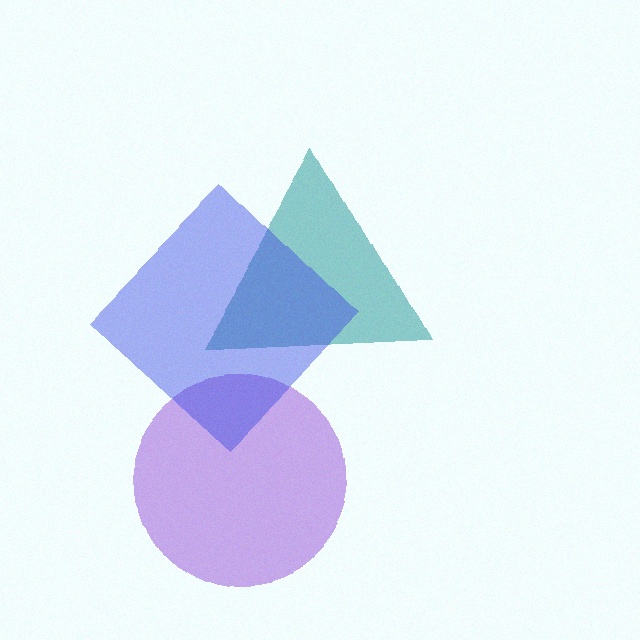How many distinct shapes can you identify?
There are 3 distinct shapes: a teal triangle, a purple circle, a blue diamond.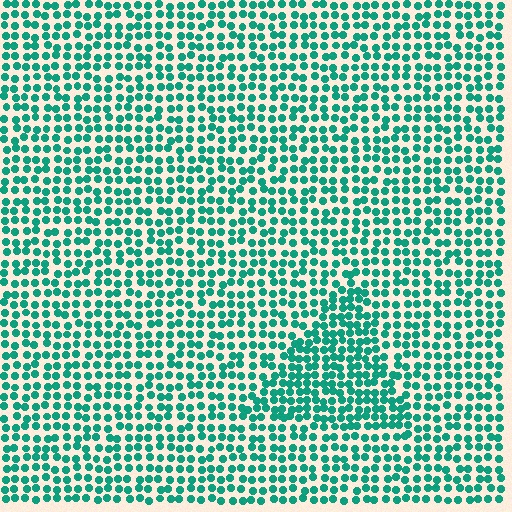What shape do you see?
I see a triangle.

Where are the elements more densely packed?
The elements are more densely packed inside the triangle boundary.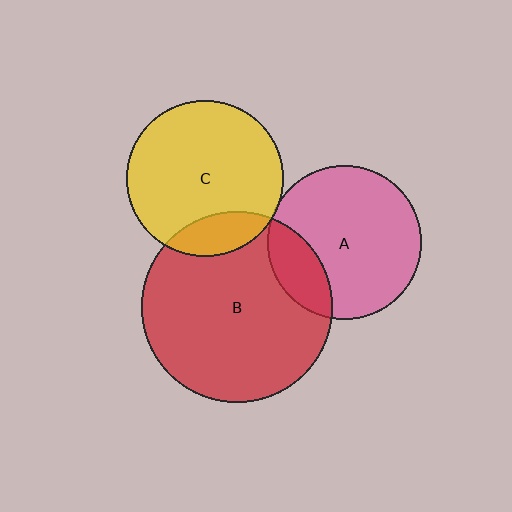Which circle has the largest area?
Circle B (red).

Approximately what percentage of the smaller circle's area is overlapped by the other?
Approximately 15%.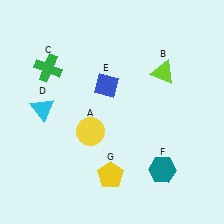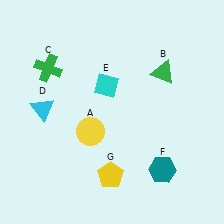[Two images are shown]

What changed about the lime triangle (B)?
In Image 1, B is lime. In Image 2, it changed to green.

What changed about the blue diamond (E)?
In Image 1, E is blue. In Image 2, it changed to cyan.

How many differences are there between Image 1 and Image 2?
There are 2 differences between the two images.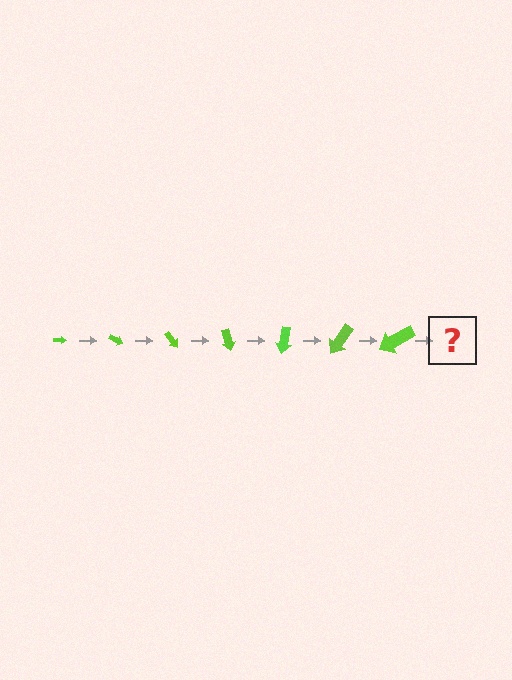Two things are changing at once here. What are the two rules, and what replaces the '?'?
The two rules are that the arrow grows larger each step and it rotates 25 degrees each step. The '?' should be an arrow, larger than the previous one and rotated 175 degrees from the start.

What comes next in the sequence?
The next element should be an arrow, larger than the previous one and rotated 175 degrees from the start.